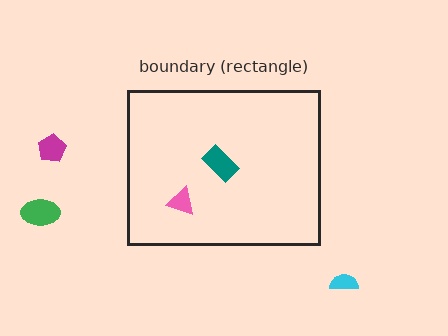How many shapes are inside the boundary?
2 inside, 3 outside.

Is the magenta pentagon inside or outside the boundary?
Outside.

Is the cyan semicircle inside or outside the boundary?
Outside.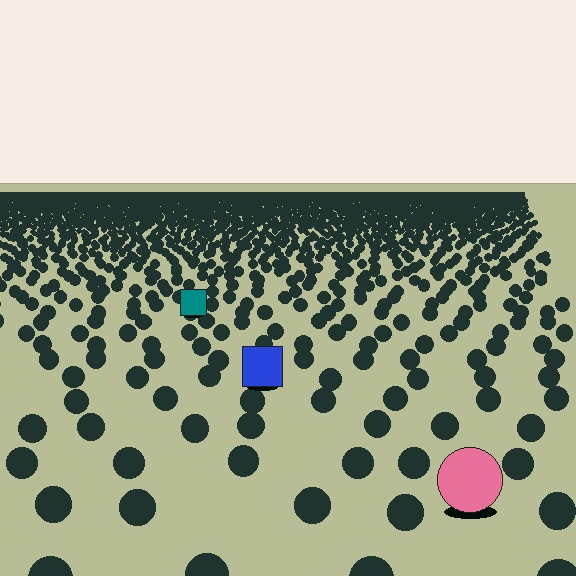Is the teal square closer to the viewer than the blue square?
No. The blue square is closer — you can tell from the texture gradient: the ground texture is coarser near it.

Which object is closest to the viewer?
The pink circle is closest. The texture marks near it are larger and more spread out.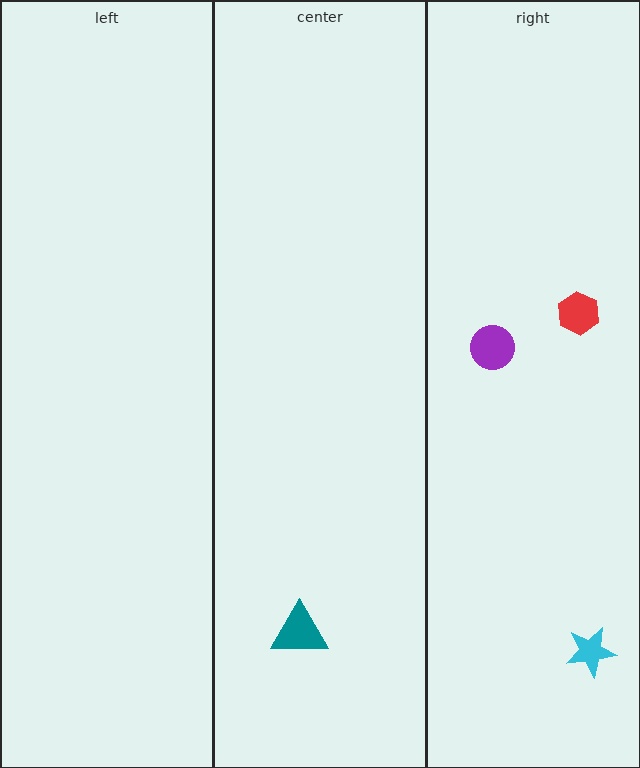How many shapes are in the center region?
1.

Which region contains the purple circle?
The right region.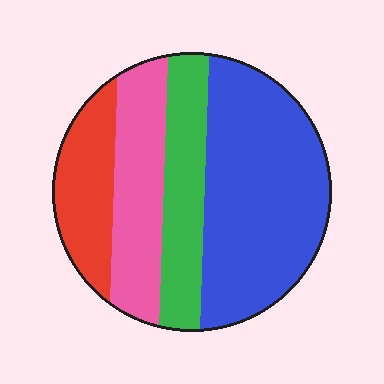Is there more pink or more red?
Pink.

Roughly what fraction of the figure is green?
Green covers about 20% of the figure.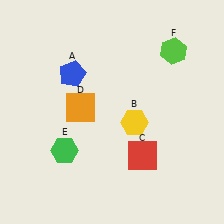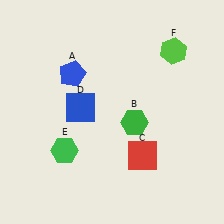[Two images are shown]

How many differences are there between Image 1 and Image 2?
There are 2 differences between the two images.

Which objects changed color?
B changed from yellow to green. D changed from orange to blue.